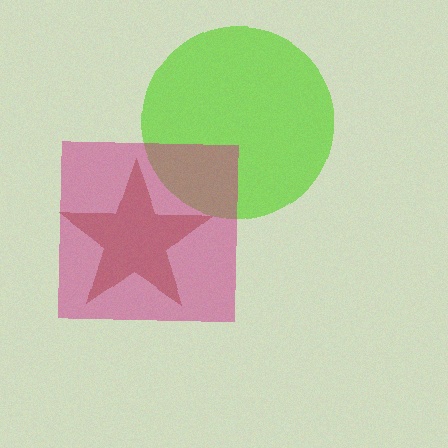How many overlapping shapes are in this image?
There are 3 overlapping shapes in the image.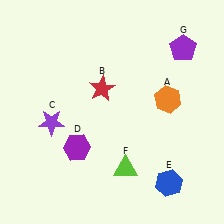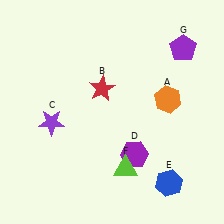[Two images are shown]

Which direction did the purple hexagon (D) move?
The purple hexagon (D) moved right.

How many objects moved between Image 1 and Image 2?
1 object moved between the two images.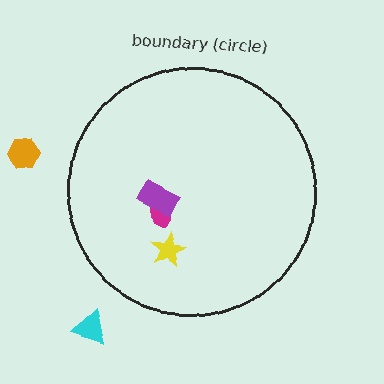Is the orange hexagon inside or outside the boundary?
Outside.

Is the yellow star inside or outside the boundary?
Inside.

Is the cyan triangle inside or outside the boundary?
Outside.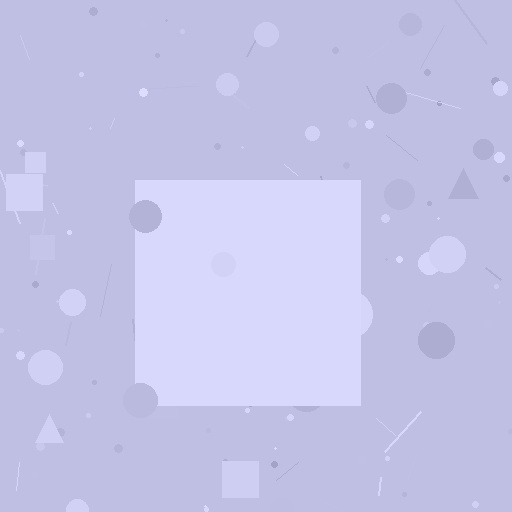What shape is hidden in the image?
A square is hidden in the image.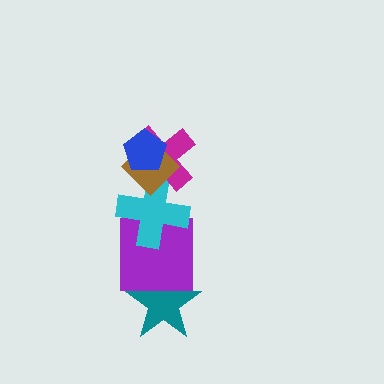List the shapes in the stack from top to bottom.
From top to bottom: the blue pentagon, the brown diamond, the magenta cross, the cyan cross, the purple square, the teal star.